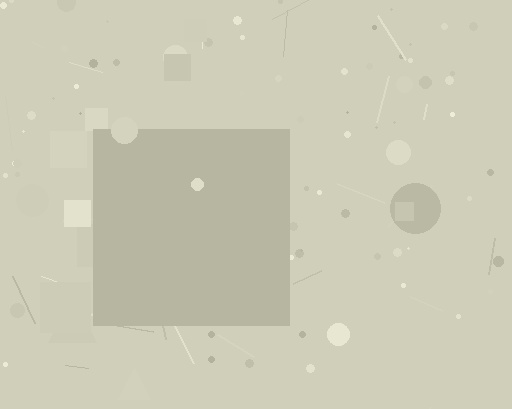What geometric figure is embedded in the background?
A square is embedded in the background.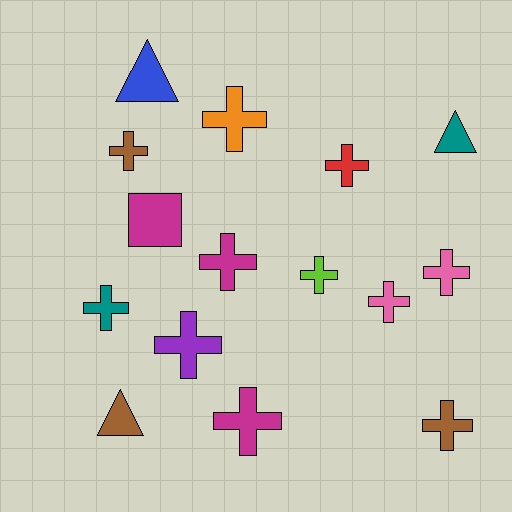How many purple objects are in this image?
There is 1 purple object.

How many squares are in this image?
There is 1 square.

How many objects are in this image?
There are 15 objects.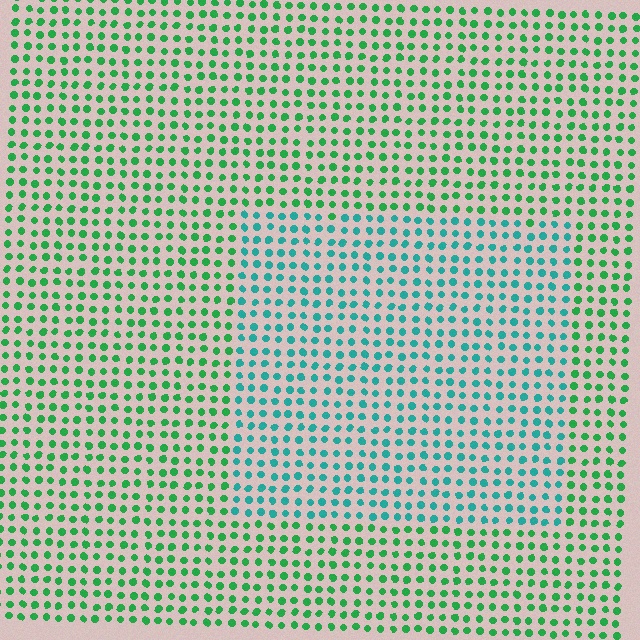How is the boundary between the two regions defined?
The boundary is defined purely by a slight shift in hue (about 39 degrees). Spacing, size, and orientation are identical on both sides.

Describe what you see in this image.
The image is filled with small green elements in a uniform arrangement. A rectangle-shaped region is visible where the elements are tinted to a slightly different hue, forming a subtle color boundary.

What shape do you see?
I see a rectangle.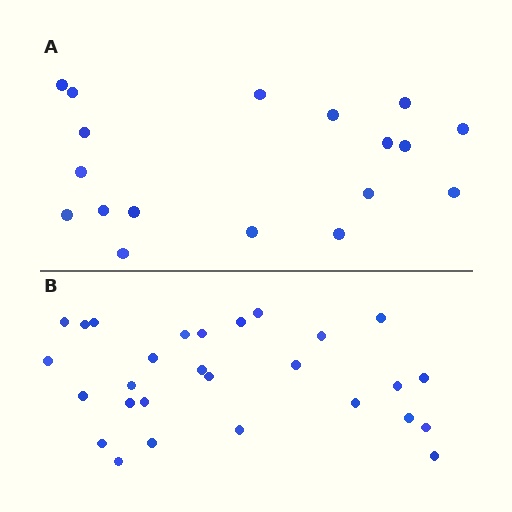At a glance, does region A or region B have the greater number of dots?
Region B (the bottom region) has more dots.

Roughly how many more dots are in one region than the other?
Region B has roughly 10 or so more dots than region A.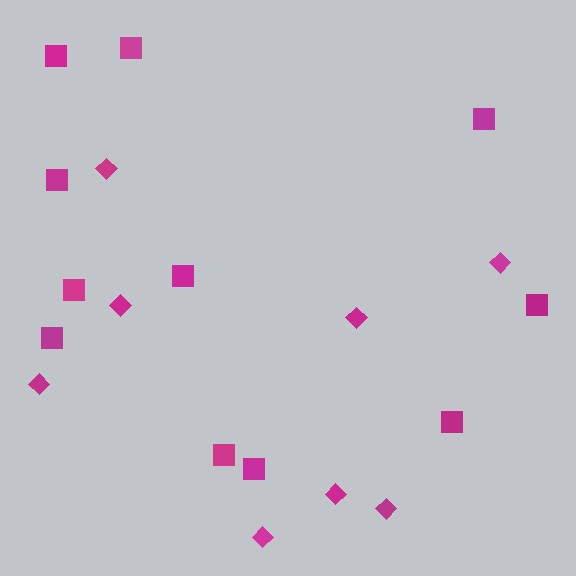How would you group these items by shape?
There are 2 groups: one group of diamonds (8) and one group of squares (11).